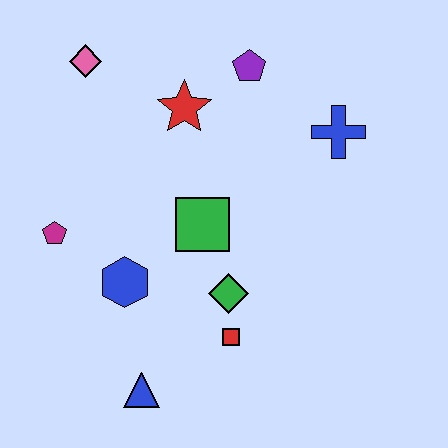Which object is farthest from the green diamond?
The pink diamond is farthest from the green diamond.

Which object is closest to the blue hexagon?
The magenta pentagon is closest to the blue hexagon.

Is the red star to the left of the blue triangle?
No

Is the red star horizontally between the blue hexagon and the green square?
Yes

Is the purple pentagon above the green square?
Yes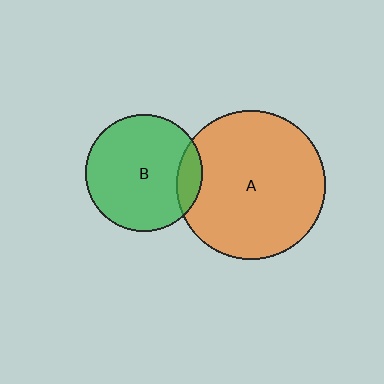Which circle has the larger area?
Circle A (orange).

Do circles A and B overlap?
Yes.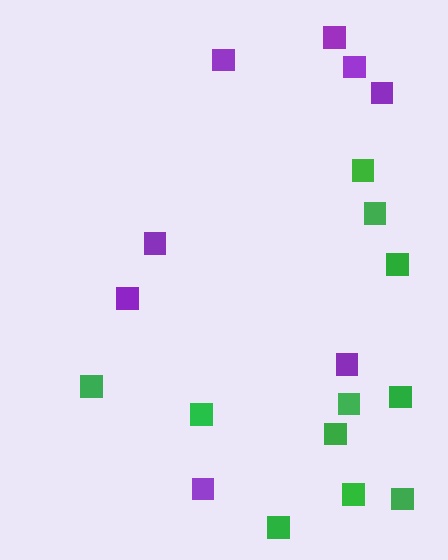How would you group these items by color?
There are 2 groups: one group of green squares (11) and one group of purple squares (8).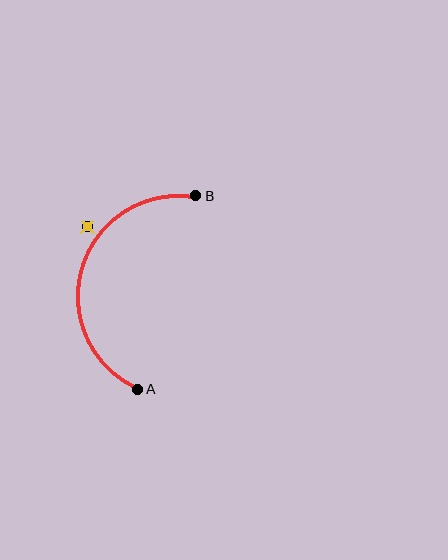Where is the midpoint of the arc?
The arc midpoint is the point on the curve farthest from the straight line joining A and B. It sits to the left of that line.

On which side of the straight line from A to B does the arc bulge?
The arc bulges to the left of the straight line connecting A and B.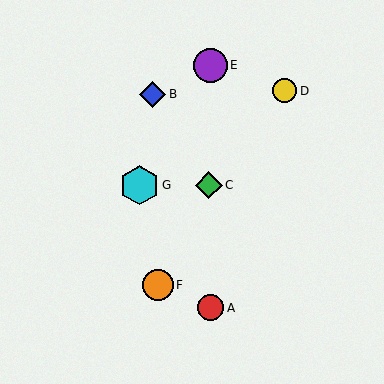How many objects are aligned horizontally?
2 objects (C, G) are aligned horizontally.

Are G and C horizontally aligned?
Yes, both are at y≈185.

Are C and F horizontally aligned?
No, C is at y≈185 and F is at y≈285.